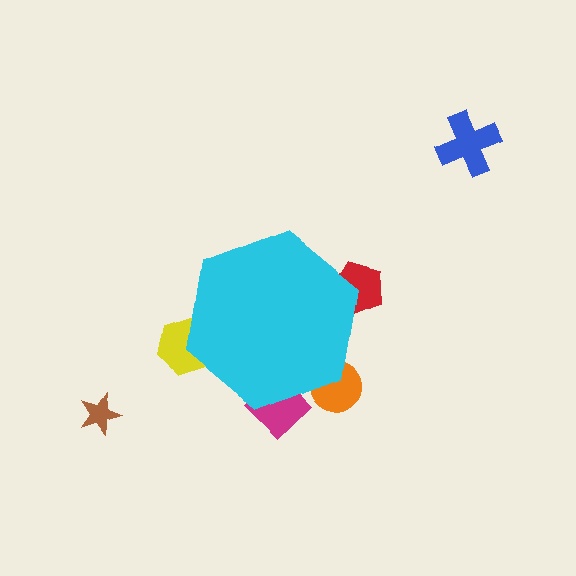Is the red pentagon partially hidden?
Yes, the red pentagon is partially hidden behind the cyan hexagon.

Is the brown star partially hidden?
No, the brown star is fully visible.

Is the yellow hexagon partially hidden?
Yes, the yellow hexagon is partially hidden behind the cyan hexagon.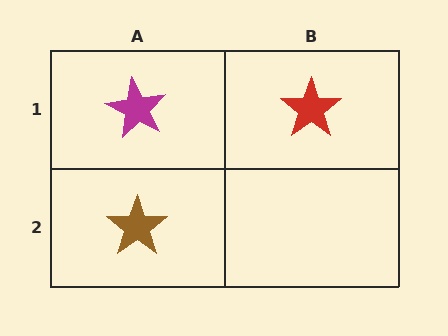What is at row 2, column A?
A brown star.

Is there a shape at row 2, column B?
No, that cell is empty.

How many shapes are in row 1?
2 shapes.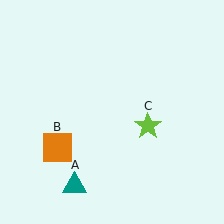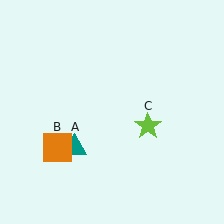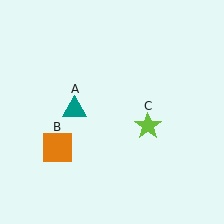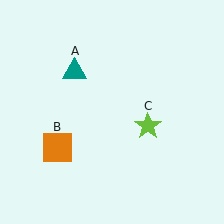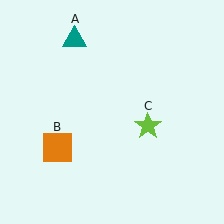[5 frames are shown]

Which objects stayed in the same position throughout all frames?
Orange square (object B) and lime star (object C) remained stationary.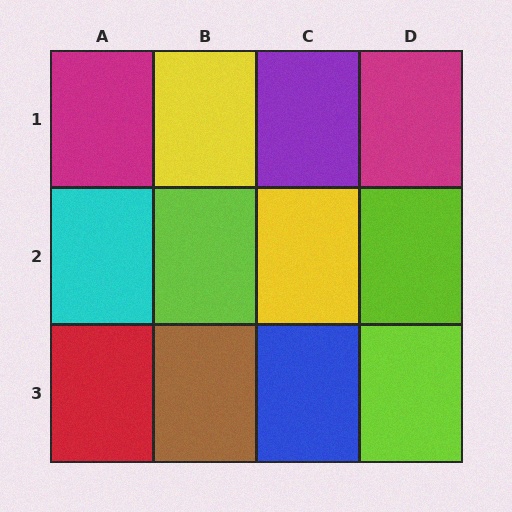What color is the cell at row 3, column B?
Brown.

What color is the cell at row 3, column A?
Red.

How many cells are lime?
3 cells are lime.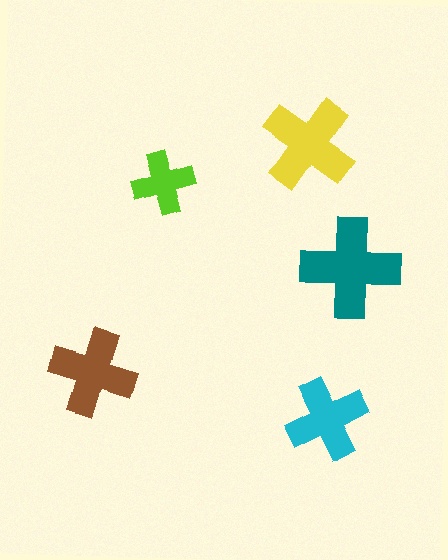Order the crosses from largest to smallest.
the teal one, the yellow one, the brown one, the cyan one, the lime one.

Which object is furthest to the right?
The teal cross is rightmost.